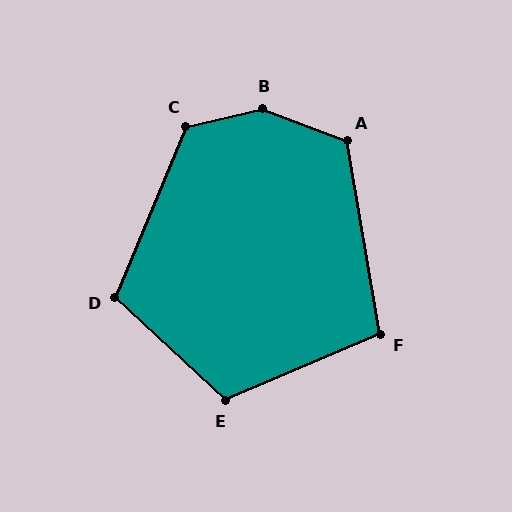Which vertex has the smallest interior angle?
F, at approximately 103 degrees.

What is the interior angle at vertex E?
Approximately 114 degrees (obtuse).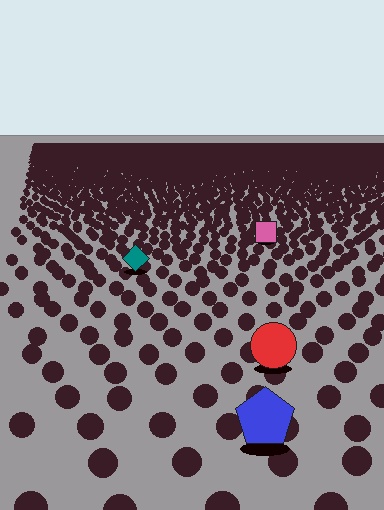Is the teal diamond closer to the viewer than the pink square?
Yes. The teal diamond is closer — you can tell from the texture gradient: the ground texture is coarser near it.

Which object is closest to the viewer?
The blue pentagon is closest. The texture marks near it are larger and more spread out.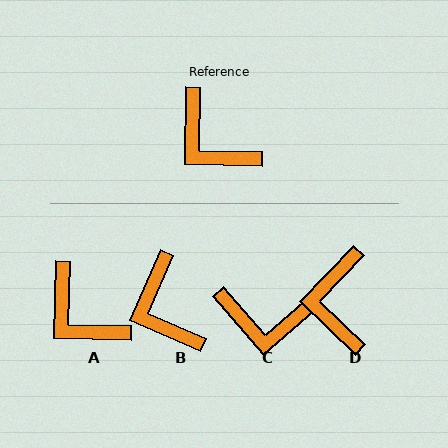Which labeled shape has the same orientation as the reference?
A.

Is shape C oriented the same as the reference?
No, it is off by about 42 degrees.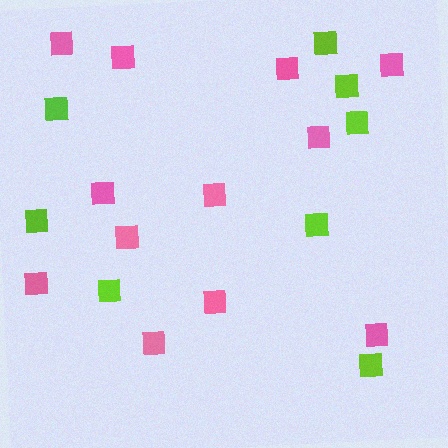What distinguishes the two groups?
There are 2 groups: one group of lime squares (8) and one group of pink squares (12).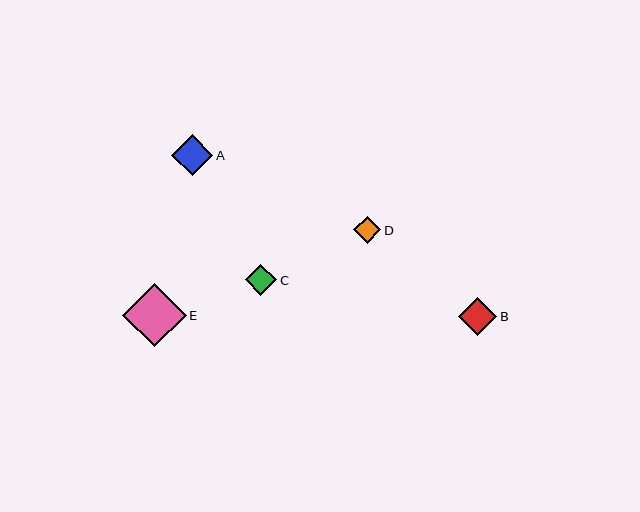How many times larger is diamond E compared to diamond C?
Diamond E is approximately 2.0 times the size of diamond C.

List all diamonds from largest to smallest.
From largest to smallest: E, A, B, C, D.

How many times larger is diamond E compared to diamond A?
Diamond E is approximately 1.6 times the size of diamond A.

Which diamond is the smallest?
Diamond D is the smallest with a size of approximately 27 pixels.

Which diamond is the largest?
Diamond E is the largest with a size of approximately 63 pixels.